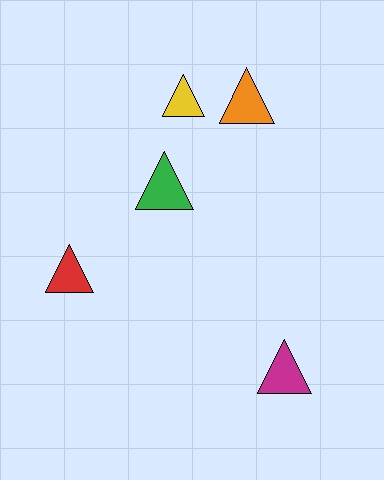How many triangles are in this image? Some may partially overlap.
There are 5 triangles.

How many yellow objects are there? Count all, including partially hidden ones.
There is 1 yellow object.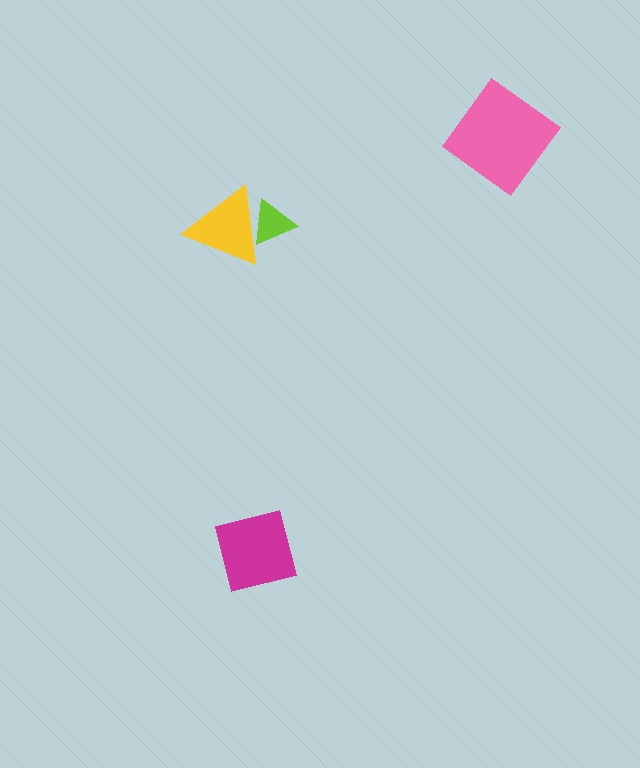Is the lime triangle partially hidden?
Yes, it is partially covered by another shape.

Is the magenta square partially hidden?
No, no other shape covers it.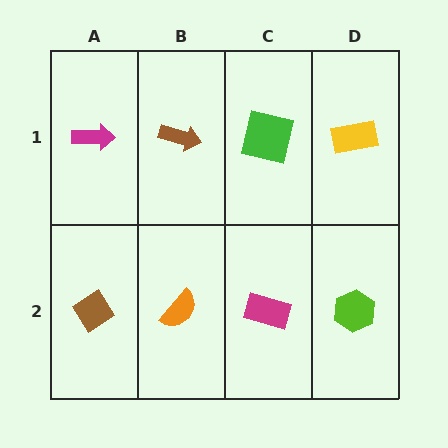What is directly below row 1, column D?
A lime hexagon.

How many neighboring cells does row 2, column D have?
2.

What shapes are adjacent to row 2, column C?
A green square (row 1, column C), an orange semicircle (row 2, column B), a lime hexagon (row 2, column D).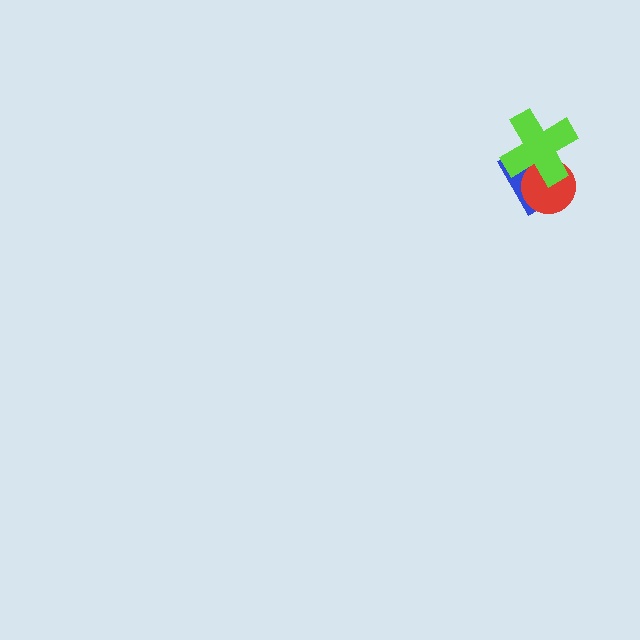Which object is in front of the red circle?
The lime cross is in front of the red circle.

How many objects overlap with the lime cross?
2 objects overlap with the lime cross.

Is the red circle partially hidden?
Yes, it is partially covered by another shape.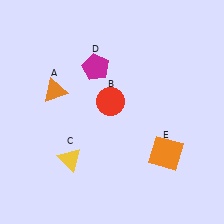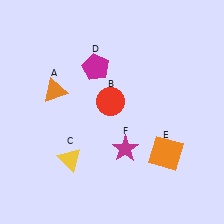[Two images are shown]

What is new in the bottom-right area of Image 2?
A magenta star (F) was added in the bottom-right area of Image 2.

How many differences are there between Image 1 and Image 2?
There is 1 difference between the two images.